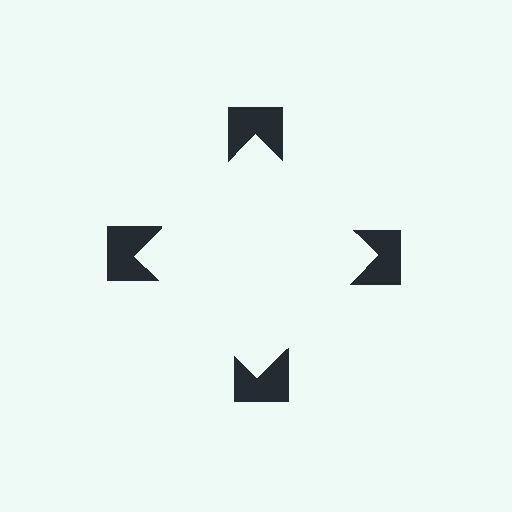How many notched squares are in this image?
There are 4 — one at each vertex of the illusory square.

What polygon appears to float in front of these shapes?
An illusory square — its edges are inferred from the aligned wedge cuts in the notched squares, not physically drawn.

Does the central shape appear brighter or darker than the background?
It typically appears slightly brighter than the background, even though no actual brightness change is drawn.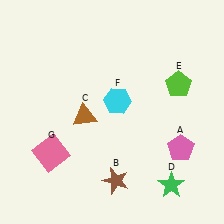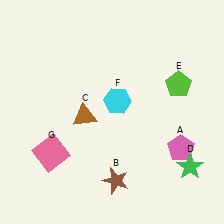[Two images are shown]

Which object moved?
The green star (D) moved right.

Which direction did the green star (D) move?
The green star (D) moved right.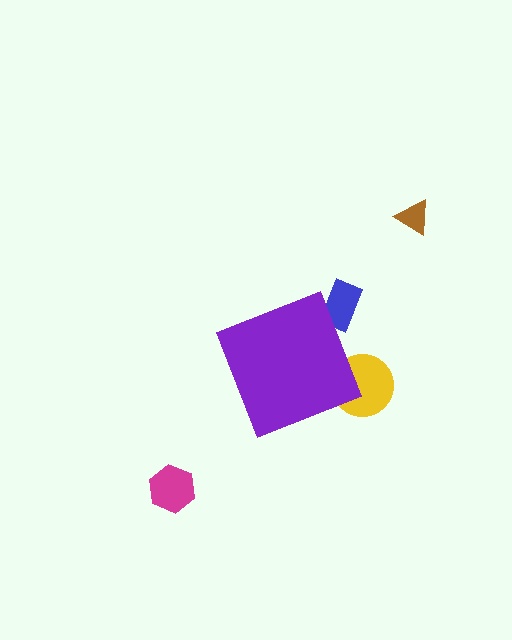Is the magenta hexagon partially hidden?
No, the magenta hexagon is fully visible.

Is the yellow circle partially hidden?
Yes, the yellow circle is partially hidden behind the purple diamond.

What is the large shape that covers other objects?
A purple diamond.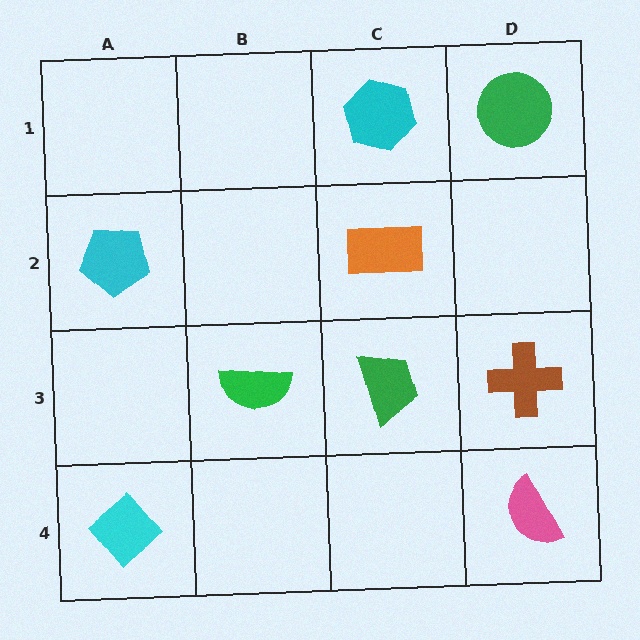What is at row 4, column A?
A cyan diamond.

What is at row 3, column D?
A brown cross.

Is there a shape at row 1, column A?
No, that cell is empty.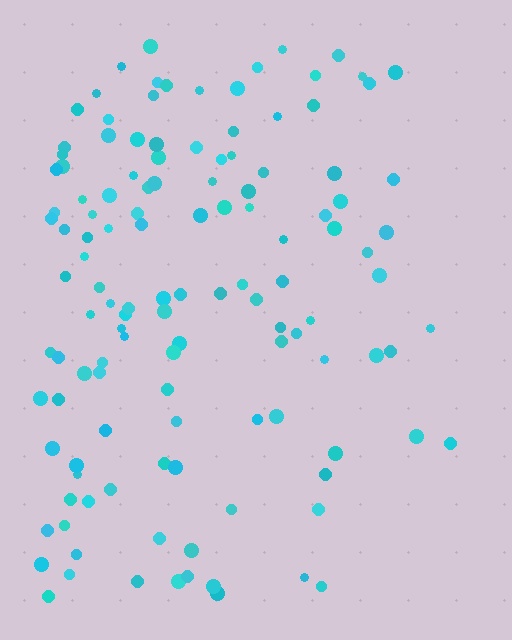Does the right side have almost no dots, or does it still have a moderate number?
Still a moderate number, just noticeably fewer than the left.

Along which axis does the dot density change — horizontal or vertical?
Horizontal.